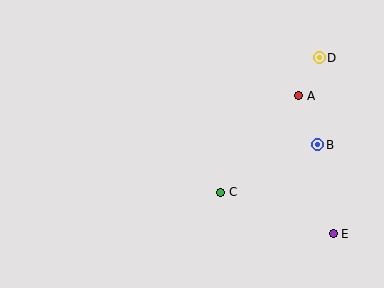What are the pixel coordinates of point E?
Point E is at (333, 234).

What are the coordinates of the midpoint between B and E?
The midpoint between B and E is at (325, 189).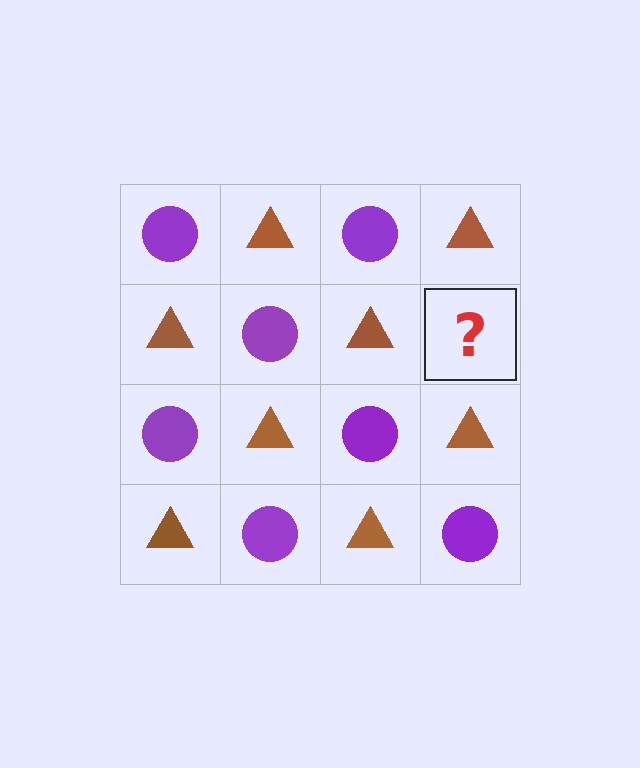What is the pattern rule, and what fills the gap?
The rule is that it alternates purple circle and brown triangle in a checkerboard pattern. The gap should be filled with a purple circle.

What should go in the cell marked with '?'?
The missing cell should contain a purple circle.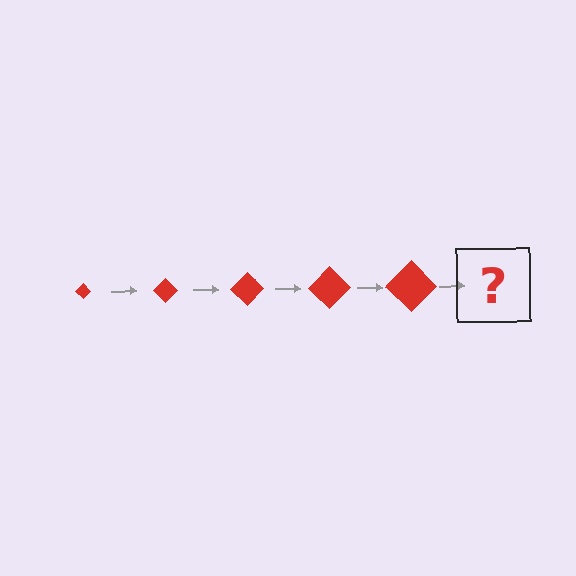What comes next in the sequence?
The next element should be a red diamond, larger than the previous one.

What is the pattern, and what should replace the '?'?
The pattern is that the diamond gets progressively larger each step. The '?' should be a red diamond, larger than the previous one.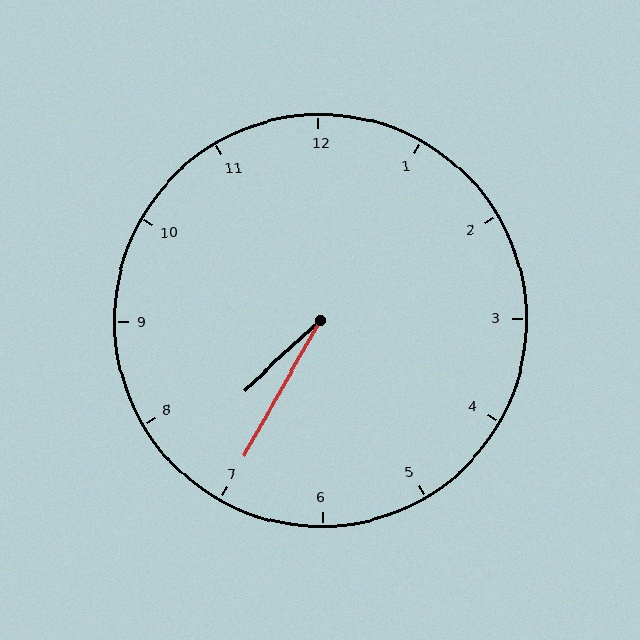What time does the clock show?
7:35.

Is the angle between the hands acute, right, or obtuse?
It is acute.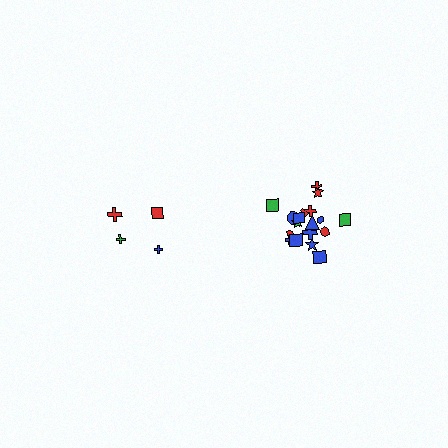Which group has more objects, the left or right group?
The right group.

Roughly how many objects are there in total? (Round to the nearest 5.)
Roughly 20 objects in total.